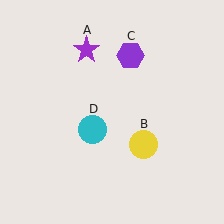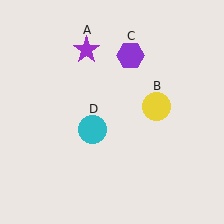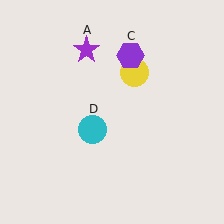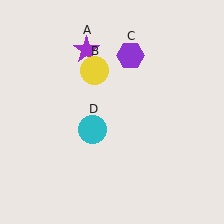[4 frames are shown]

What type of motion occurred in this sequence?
The yellow circle (object B) rotated counterclockwise around the center of the scene.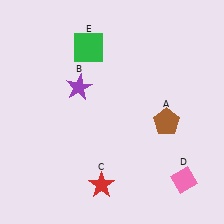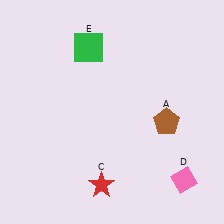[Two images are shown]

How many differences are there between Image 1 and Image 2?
There is 1 difference between the two images.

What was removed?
The purple star (B) was removed in Image 2.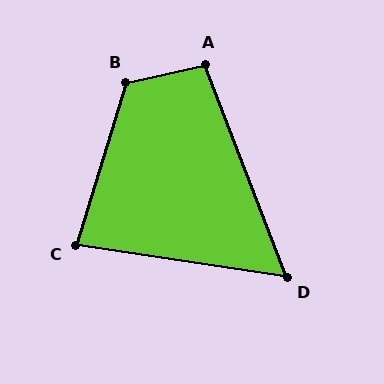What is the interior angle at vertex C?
Approximately 82 degrees (acute).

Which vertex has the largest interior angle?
B, at approximately 120 degrees.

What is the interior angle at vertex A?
Approximately 98 degrees (obtuse).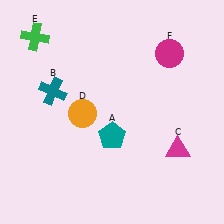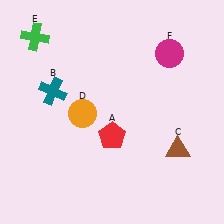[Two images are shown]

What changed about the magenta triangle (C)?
In Image 1, C is magenta. In Image 2, it changed to brown.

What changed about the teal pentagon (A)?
In Image 1, A is teal. In Image 2, it changed to red.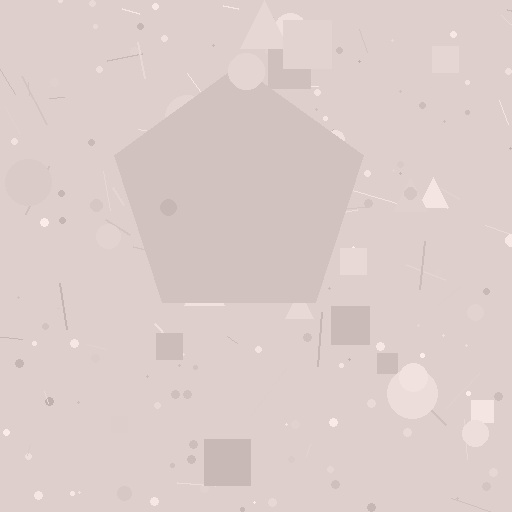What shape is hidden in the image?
A pentagon is hidden in the image.